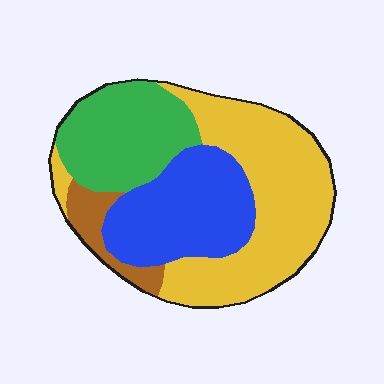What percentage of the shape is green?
Green takes up less than a quarter of the shape.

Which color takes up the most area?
Yellow, at roughly 40%.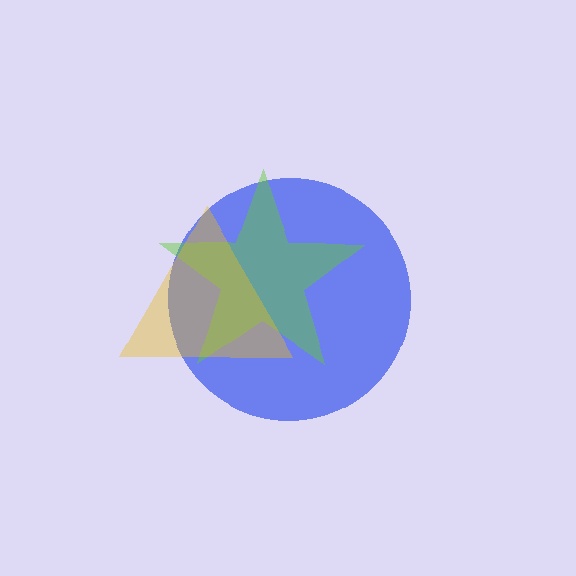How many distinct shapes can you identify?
There are 3 distinct shapes: a blue circle, a lime star, a yellow triangle.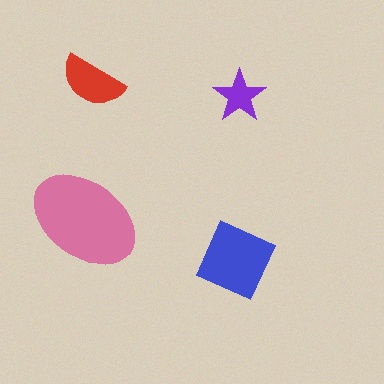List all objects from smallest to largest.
The purple star, the red semicircle, the blue square, the pink ellipse.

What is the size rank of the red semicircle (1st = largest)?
3rd.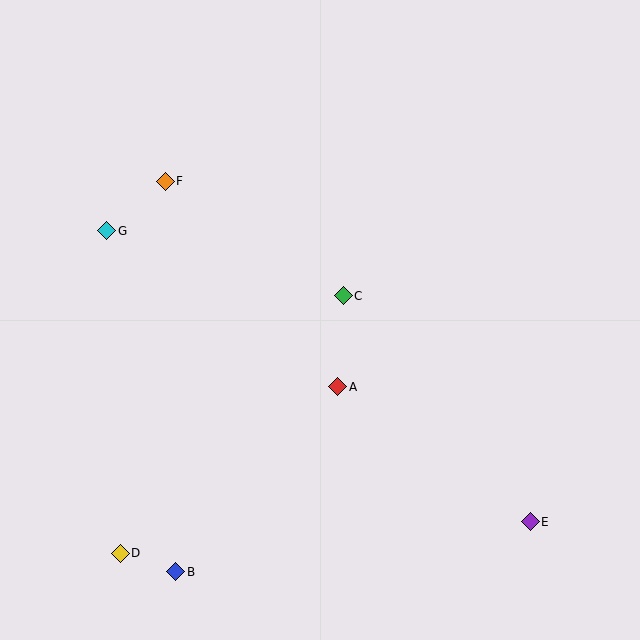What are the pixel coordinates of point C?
Point C is at (343, 296).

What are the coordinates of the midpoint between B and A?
The midpoint between B and A is at (257, 479).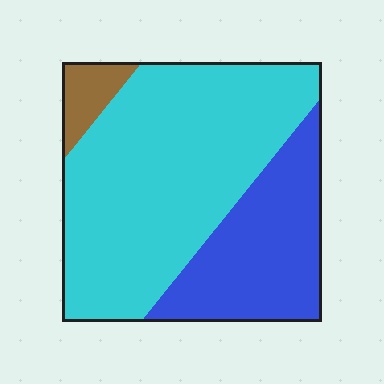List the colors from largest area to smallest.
From largest to smallest: cyan, blue, brown.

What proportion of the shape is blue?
Blue covers roughly 30% of the shape.